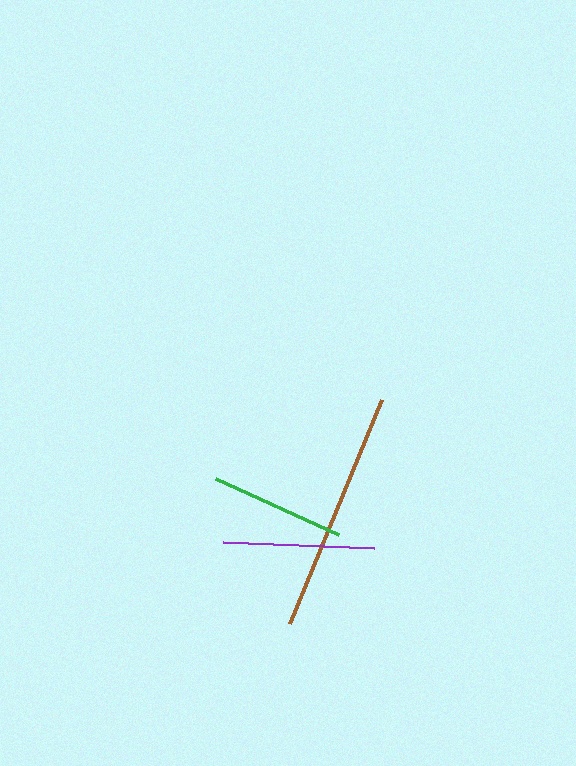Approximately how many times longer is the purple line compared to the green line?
The purple line is approximately 1.1 times the length of the green line.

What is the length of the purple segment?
The purple segment is approximately 151 pixels long.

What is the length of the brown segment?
The brown segment is approximately 242 pixels long.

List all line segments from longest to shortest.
From longest to shortest: brown, purple, green.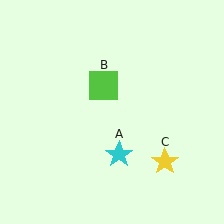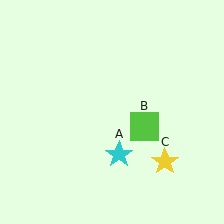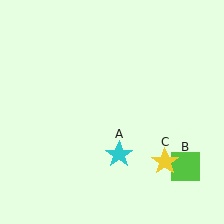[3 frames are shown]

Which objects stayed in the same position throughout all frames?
Cyan star (object A) and yellow star (object C) remained stationary.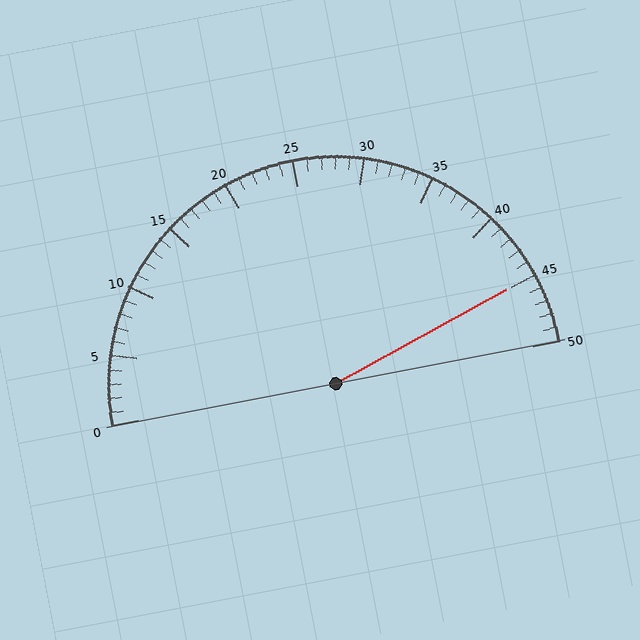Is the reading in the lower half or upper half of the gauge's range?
The reading is in the upper half of the range (0 to 50).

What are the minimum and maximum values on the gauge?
The gauge ranges from 0 to 50.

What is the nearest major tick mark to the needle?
The nearest major tick mark is 45.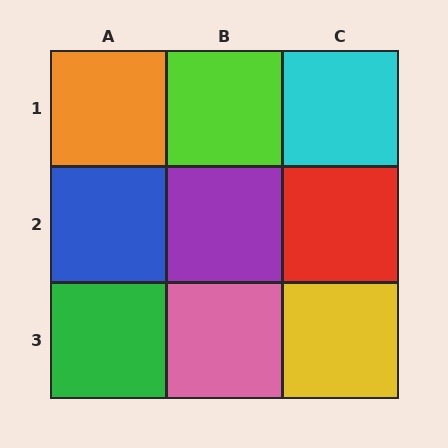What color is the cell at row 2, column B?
Purple.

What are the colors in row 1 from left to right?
Orange, lime, cyan.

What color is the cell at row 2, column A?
Blue.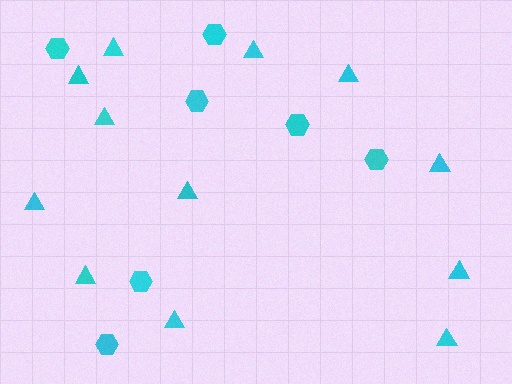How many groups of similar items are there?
There are 2 groups: one group of hexagons (7) and one group of triangles (12).